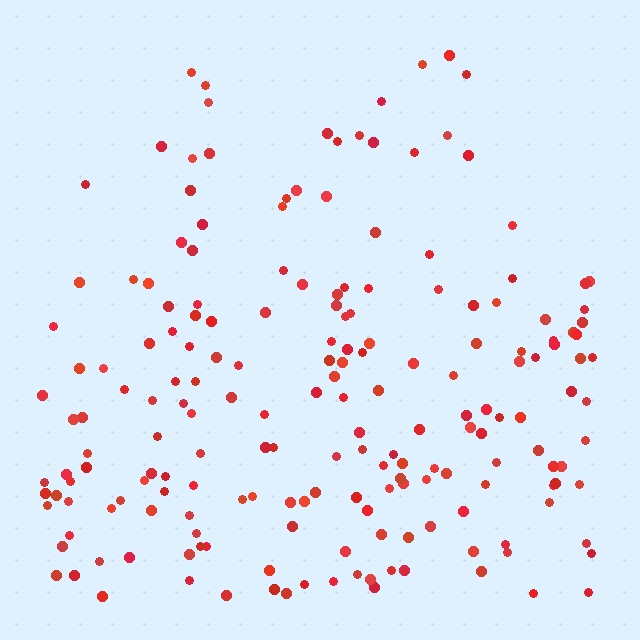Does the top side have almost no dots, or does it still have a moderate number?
Still a moderate number, just noticeably fewer than the bottom.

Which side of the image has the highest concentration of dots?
The bottom.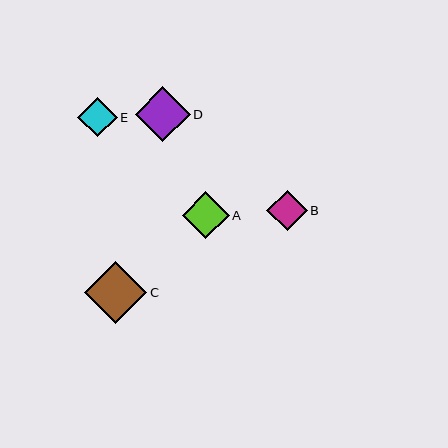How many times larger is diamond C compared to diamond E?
Diamond C is approximately 1.6 times the size of diamond E.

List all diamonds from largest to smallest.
From largest to smallest: C, D, A, B, E.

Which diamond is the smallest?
Diamond E is the smallest with a size of approximately 40 pixels.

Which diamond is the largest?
Diamond C is the largest with a size of approximately 62 pixels.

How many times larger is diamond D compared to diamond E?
Diamond D is approximately 1.4 times the size of diamond E.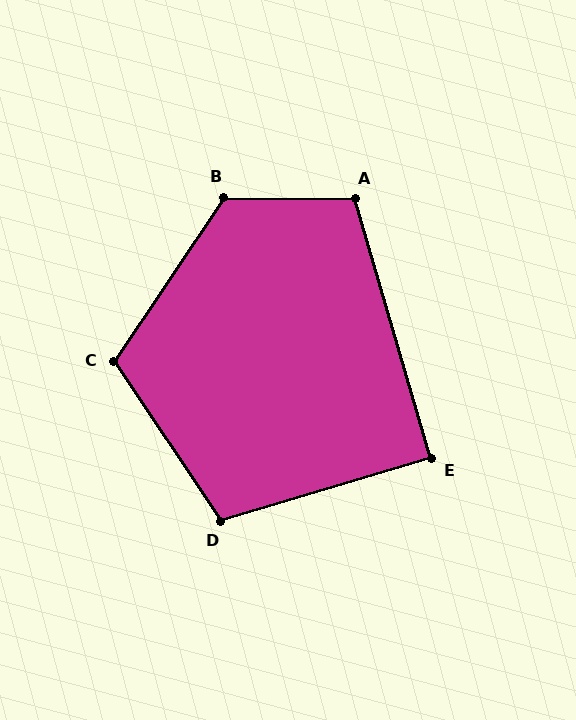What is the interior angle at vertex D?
Approximately 107 degrees (obtuse).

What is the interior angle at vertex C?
Approximately 112 degrees (obtuse).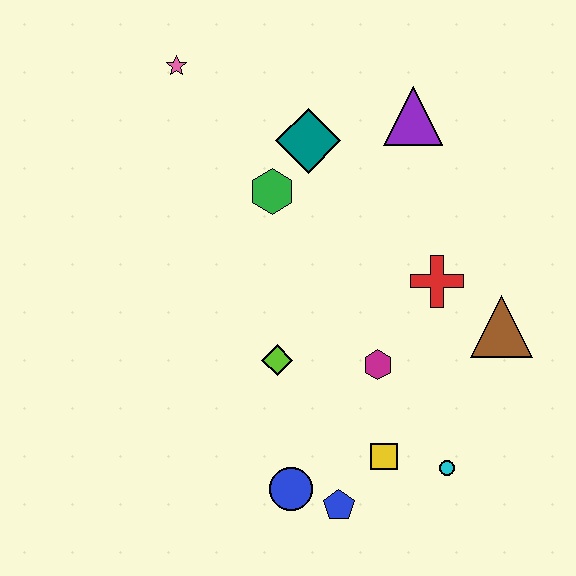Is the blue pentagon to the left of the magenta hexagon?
Yes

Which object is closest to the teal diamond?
The green hexagon is closest to the teal diamond.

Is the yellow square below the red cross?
Yes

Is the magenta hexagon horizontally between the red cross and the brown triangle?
No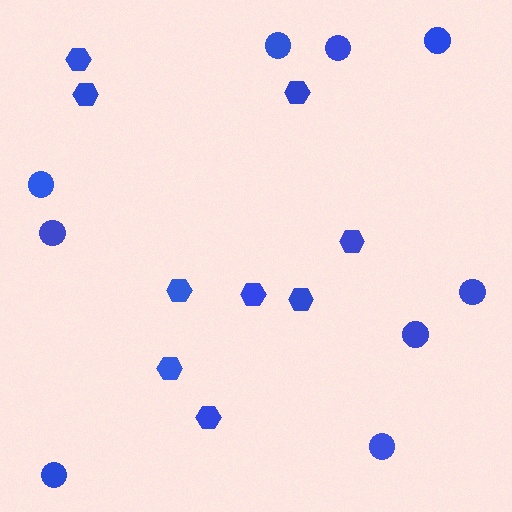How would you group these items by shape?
There are 2 groups: one group of hexagons (9) and one group of circles (9).